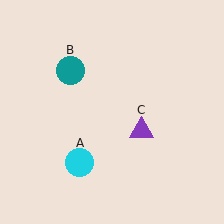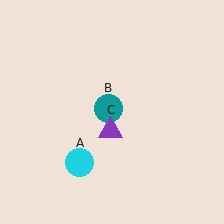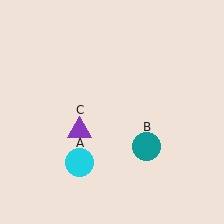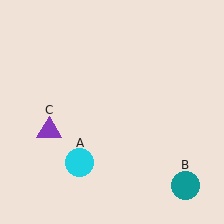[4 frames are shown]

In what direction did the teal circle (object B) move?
The teal circle (object B) moved down and to the right.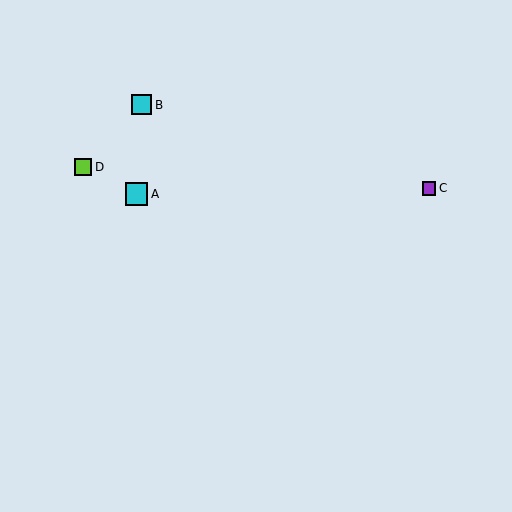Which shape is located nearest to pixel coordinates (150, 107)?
The cyan square (labeled B) at (141, 105) is nearest to that location.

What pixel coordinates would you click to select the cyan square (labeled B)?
Click at (141, 105) to select the cyan square B.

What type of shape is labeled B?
Shape B is a cyan square.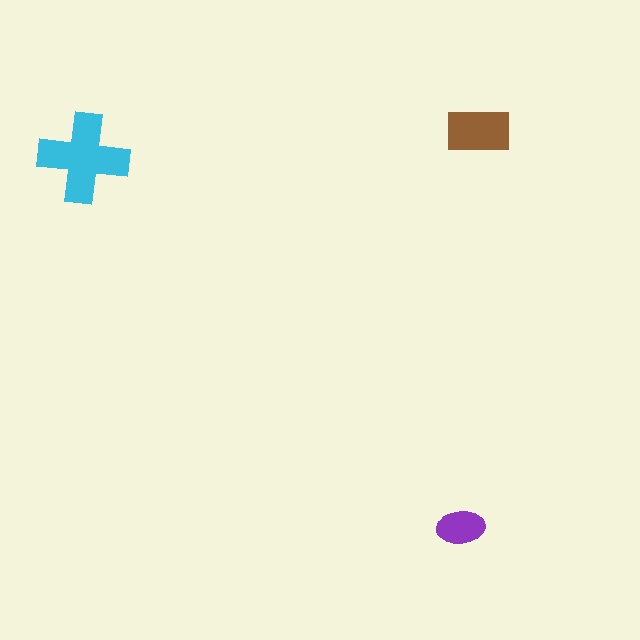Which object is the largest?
The cyan cross.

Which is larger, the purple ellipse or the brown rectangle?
The brown rectangle.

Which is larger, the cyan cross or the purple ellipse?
The cyan cross.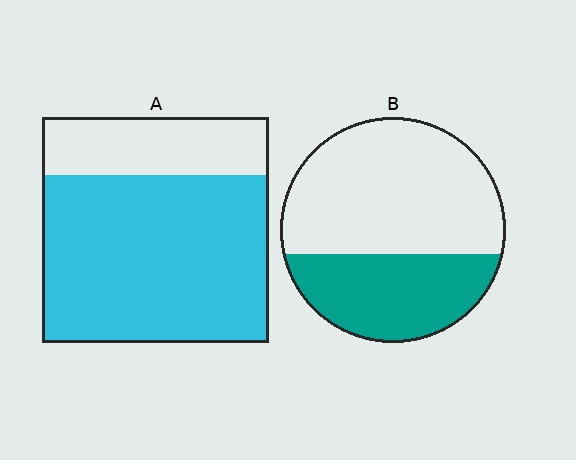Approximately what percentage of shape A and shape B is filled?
A is approximately 75% and B is approximately 35%.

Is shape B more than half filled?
No.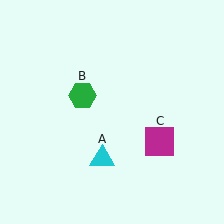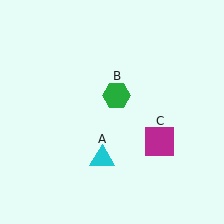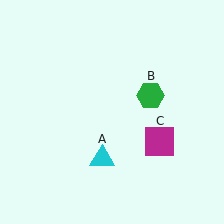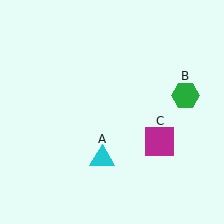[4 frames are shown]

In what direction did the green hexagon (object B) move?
The green hexagon (object B) moved right.